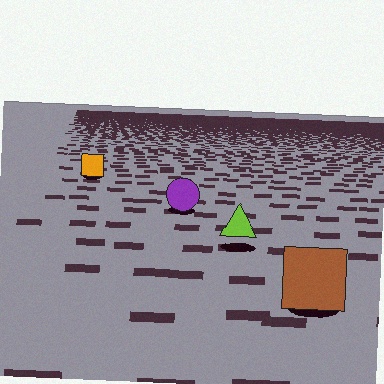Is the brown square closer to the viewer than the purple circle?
Yes. The brown square is closer — you can tell from the texture gradient: the ground texture is coarser near it.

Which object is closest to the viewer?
The brown square is closest. The texture marks near it are larger and more spread out.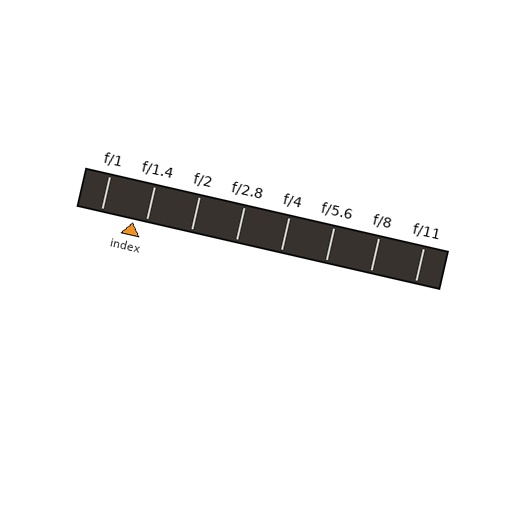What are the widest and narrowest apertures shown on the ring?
The widest aperture shown is f/1 and the narrowest is f/11.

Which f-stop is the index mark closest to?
The index mark is closest to f/1.4.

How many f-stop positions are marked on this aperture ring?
There are 8 f-stop positions marked.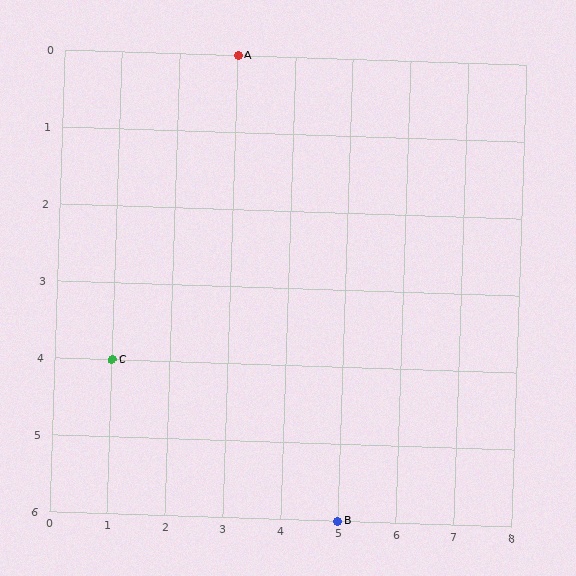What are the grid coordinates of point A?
Point A is at grid coordinates (3, 0).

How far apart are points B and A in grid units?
Points B and A are 2 columns and 6 rows apart (about 6.3 grid units diagonally).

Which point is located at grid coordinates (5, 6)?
Point B is at (5, 6).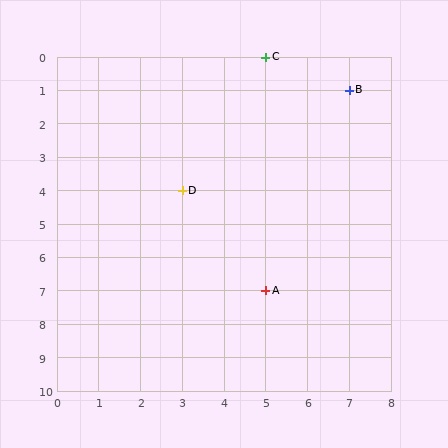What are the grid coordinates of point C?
Point C is at grid coordinates (5, 0).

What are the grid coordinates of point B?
Point B is at grid coordinates (7, 1).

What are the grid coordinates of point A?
Point A is at grid coordinates (5, 7).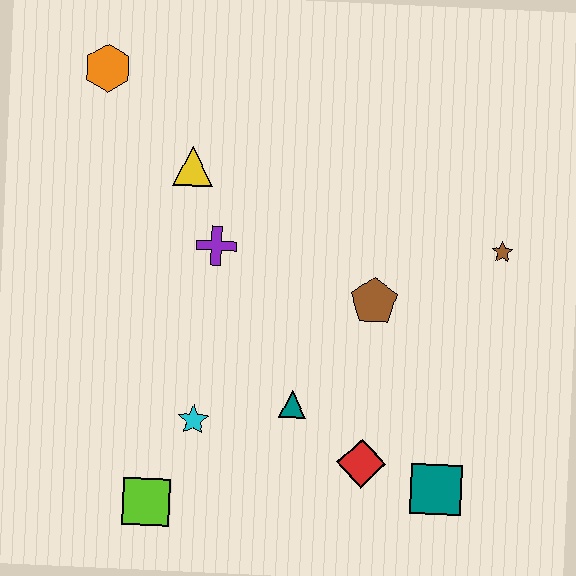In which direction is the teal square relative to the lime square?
The teal square is to the right of the lime square.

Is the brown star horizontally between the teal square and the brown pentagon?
No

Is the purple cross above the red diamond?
Yes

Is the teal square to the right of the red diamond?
Yes